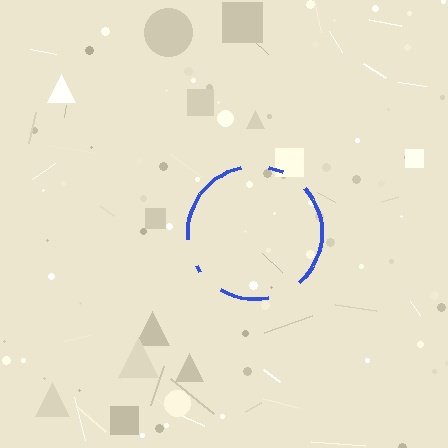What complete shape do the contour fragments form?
The contour fragments form a circle.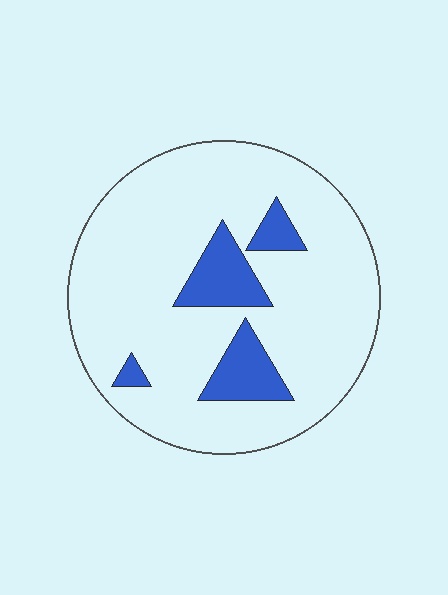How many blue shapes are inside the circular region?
4.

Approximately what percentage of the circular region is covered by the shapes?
Approximately 15%.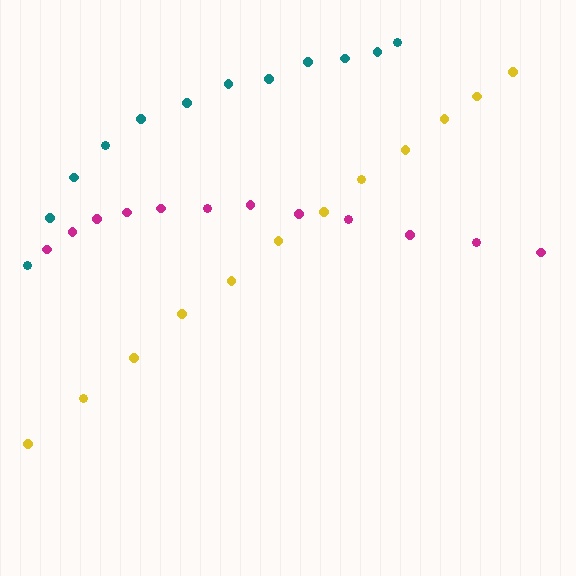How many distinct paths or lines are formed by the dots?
There are 3 distinct paths.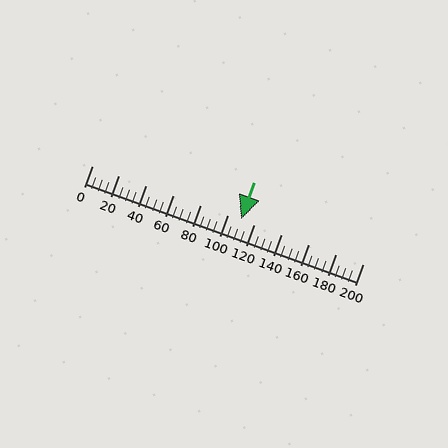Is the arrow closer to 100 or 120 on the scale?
The arrow is closer to 120.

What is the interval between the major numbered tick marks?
The major tick marks are spaced 20 units apart.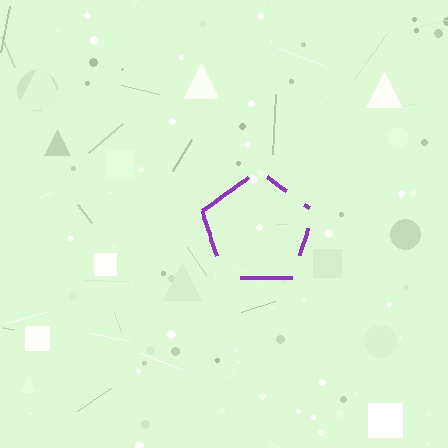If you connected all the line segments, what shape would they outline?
They would outline a pentagon.